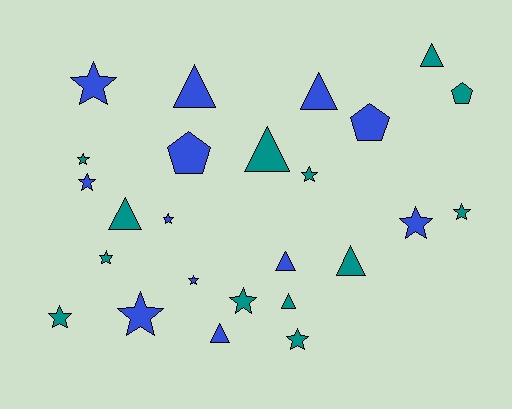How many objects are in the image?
There are 25 objects.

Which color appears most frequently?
Teal, with 13 objects.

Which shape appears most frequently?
Star, with 13 objects.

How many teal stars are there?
There are 7 teal stars.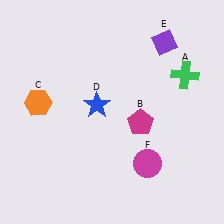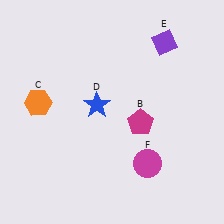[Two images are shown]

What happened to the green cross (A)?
The green cross (A) was removed in Image 2. It was in the top-right area of Image 1.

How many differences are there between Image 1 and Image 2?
There is 1 difference between the two images.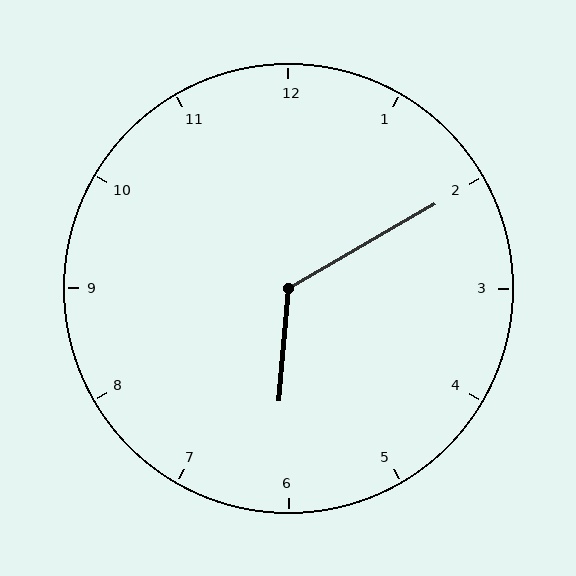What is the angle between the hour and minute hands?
Approximately 125 degrees.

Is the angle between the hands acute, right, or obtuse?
It is obtuse.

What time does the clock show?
6:10.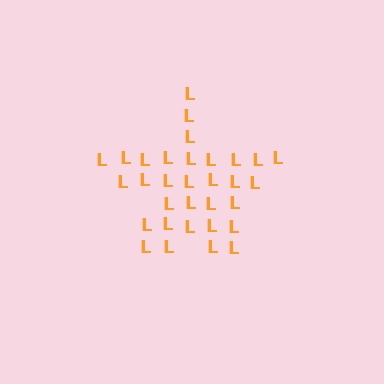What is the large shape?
The large shape is a star.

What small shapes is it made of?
It is made of small letter L's.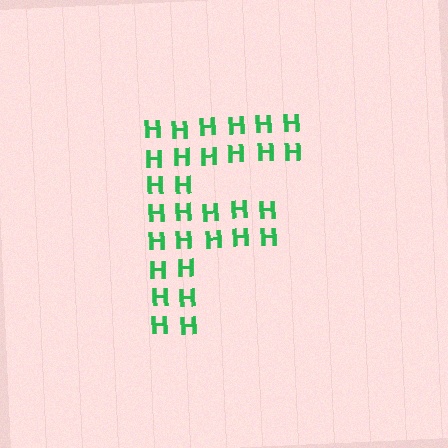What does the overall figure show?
The overall figure shows the letter F.